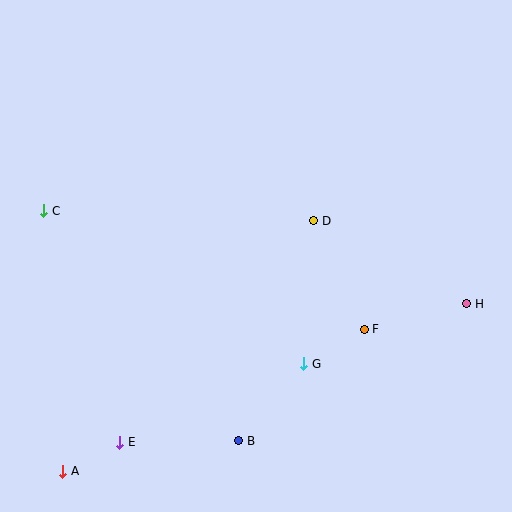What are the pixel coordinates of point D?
Point D is at (314, 221).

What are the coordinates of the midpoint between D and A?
The midpoint between D and A is at (188, 346).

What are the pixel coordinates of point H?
Point H is at (467, 304).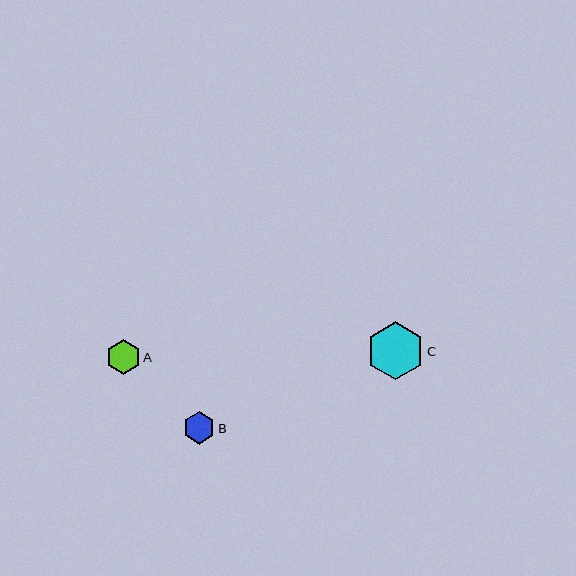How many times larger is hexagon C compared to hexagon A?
Hexagon C is approximately 1.7 times the size of hexagon A.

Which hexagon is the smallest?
Hexagon B is the smallest with a size of approximately 32 pixels.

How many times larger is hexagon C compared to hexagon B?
Hexagon C is approximately 1.8 times the size of hexagon B.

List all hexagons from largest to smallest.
From largest to smallest: C, A, B.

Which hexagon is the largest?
Hexagon C is the largest with a size of approximately 58 pixels.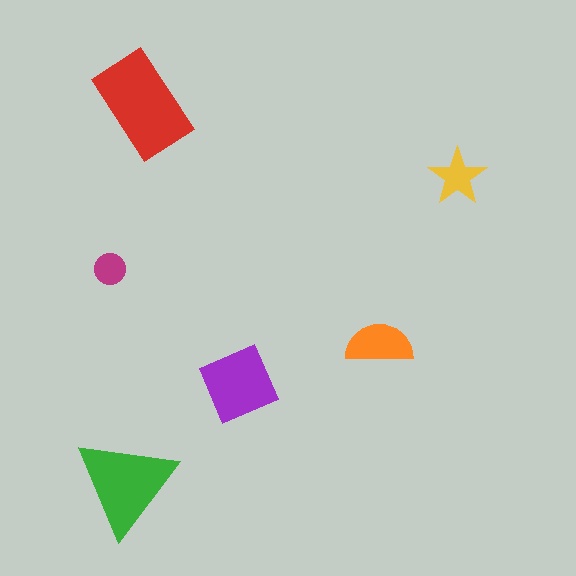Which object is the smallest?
The magenta circle.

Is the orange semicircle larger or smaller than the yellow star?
Larger.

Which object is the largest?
The red rectangle.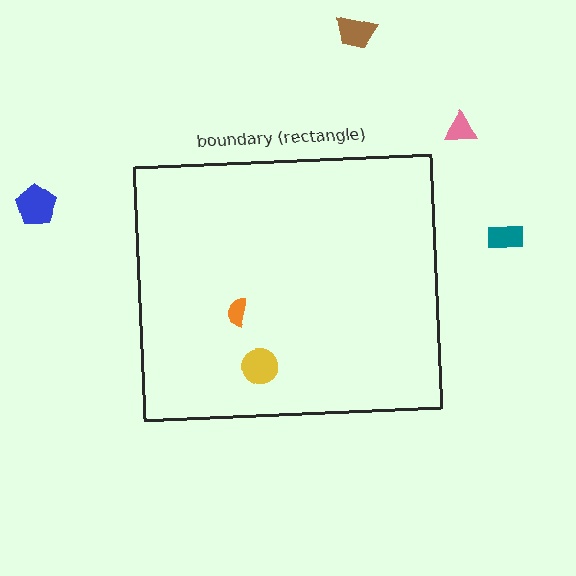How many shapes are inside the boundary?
2 inside, 4 outside.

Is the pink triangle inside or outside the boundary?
Outside.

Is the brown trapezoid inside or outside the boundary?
Outside.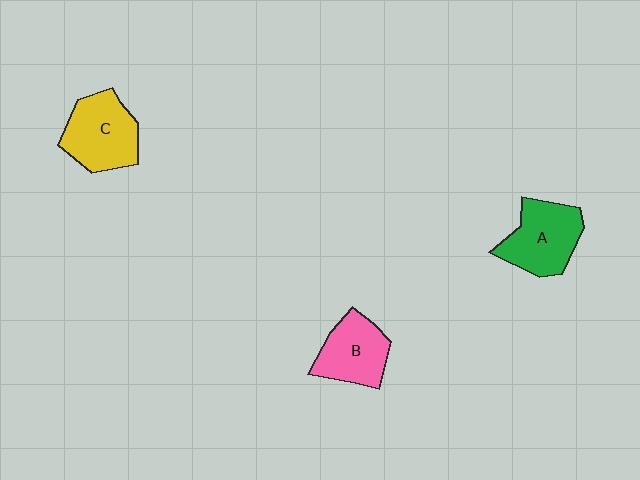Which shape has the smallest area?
Shape B (pink).